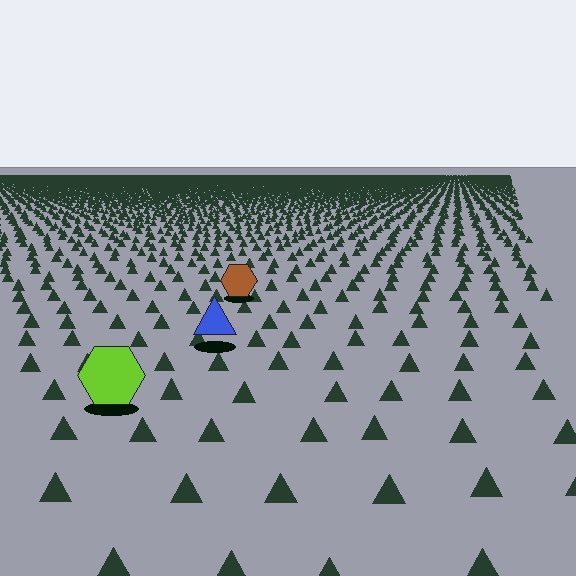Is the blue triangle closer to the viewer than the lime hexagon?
No. The lime hexagon is closer — you can tell from the texture gradient: the ground texture is coarser near it.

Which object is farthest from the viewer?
The brown hexagon is farthest from the viewer. It appears smaller and the ground texture around it is denser.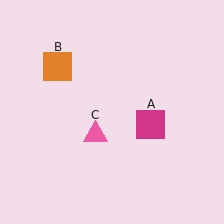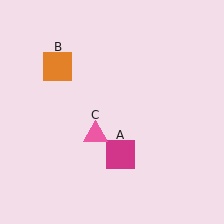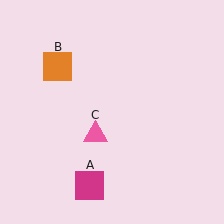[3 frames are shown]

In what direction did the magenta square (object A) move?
The magenta square (object A) moved down and to the left.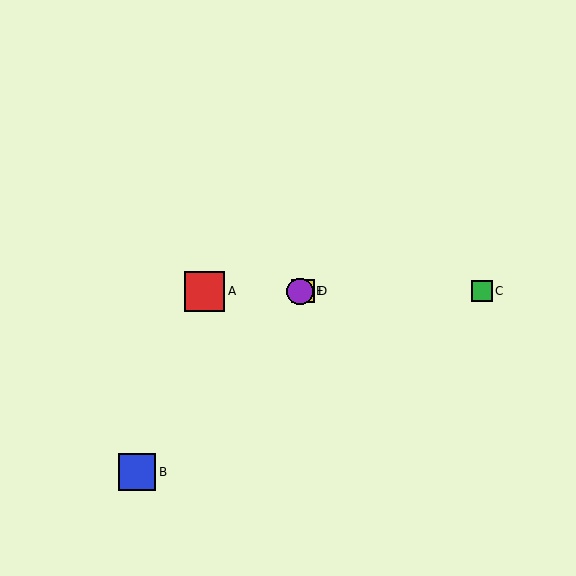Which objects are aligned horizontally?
Objects A, C, D, E are aligned horizontally.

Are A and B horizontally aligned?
No, A is at y≈291 and B is at y≈472.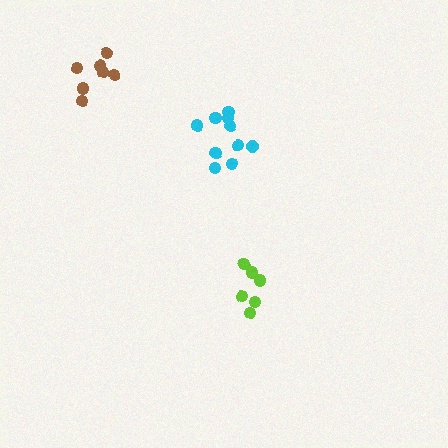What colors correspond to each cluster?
The clusters are colored: lime, cyan, brown.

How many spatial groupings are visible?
There are 3 spatial groupings.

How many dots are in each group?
Group 1: 6 dots, Group 2: 10 dots, Group 3: 7 dots (23 total).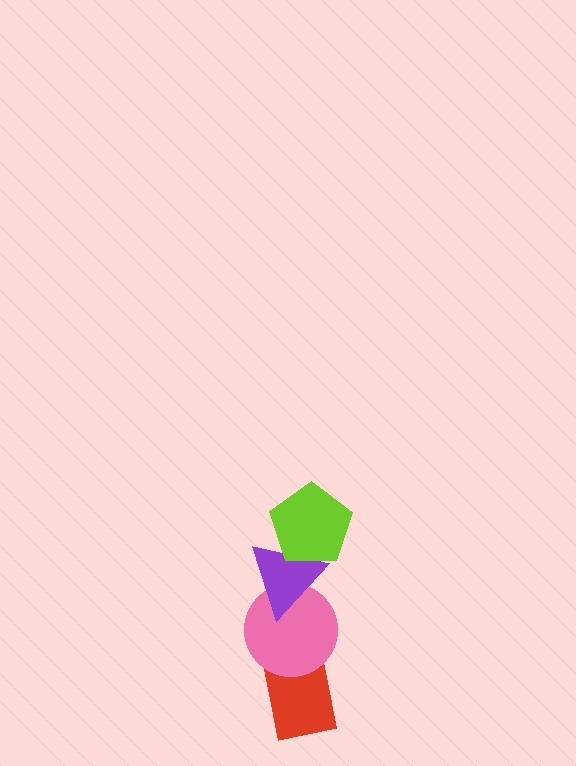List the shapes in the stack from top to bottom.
From top to bottom: the lime pentagon, the purple triangle, the pink circle, the red rectangle.